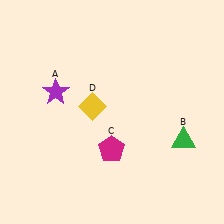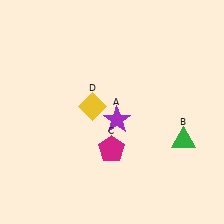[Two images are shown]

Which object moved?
The purple star (A) moved right.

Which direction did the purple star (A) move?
The purple star (A) moved right.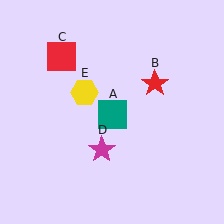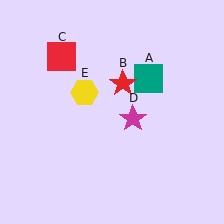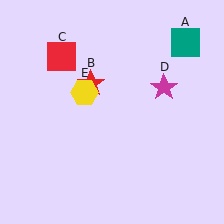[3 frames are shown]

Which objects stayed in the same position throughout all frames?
Red square (object C) and yellow hexagon (object E) remained stationary.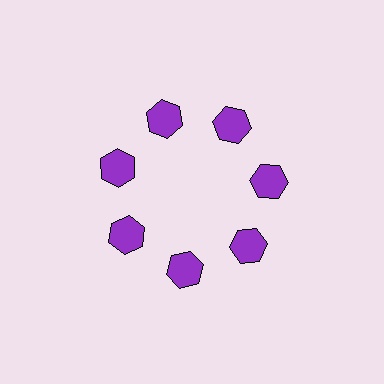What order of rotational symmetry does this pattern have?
This pattern has 7-fold rotational symmetry.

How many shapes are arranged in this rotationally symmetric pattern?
There are 7 shapes, arranged in 7 groups of 1.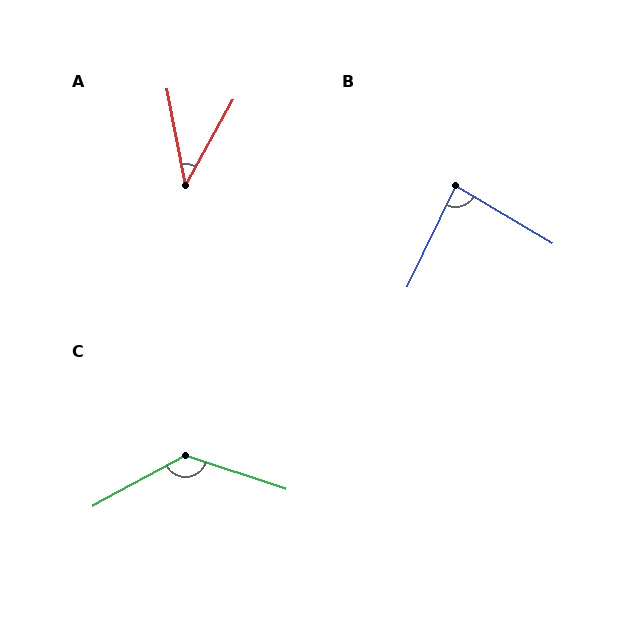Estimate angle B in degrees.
Approximately 84 degrees.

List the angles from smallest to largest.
A (40°), B (84°), C (133°).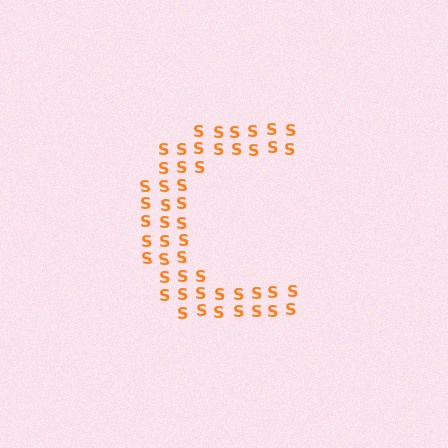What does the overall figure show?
The overall figure shows the letter C.